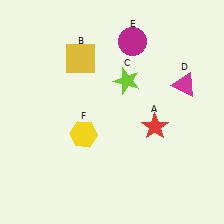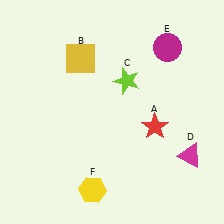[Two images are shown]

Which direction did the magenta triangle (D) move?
The magenta triangle (D) moved down.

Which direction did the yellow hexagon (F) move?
The yellow hexagon (F) moved down.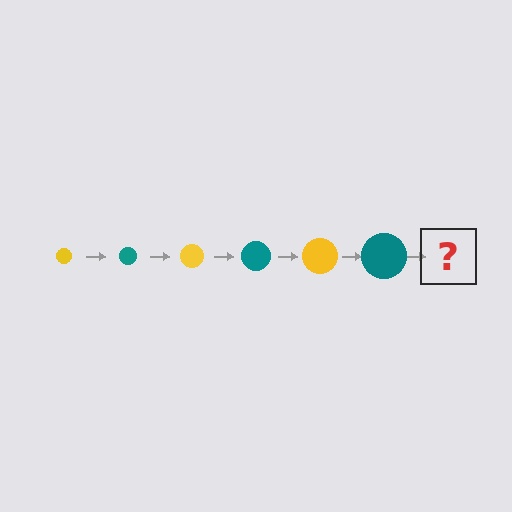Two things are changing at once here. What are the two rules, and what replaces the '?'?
The two rules are that the circle grows larger each step and the color cycles through yellow and teal. The '?' should be a yellow circle, larger than the previous one.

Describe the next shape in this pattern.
It should be a yellow circle, larger than the previous one.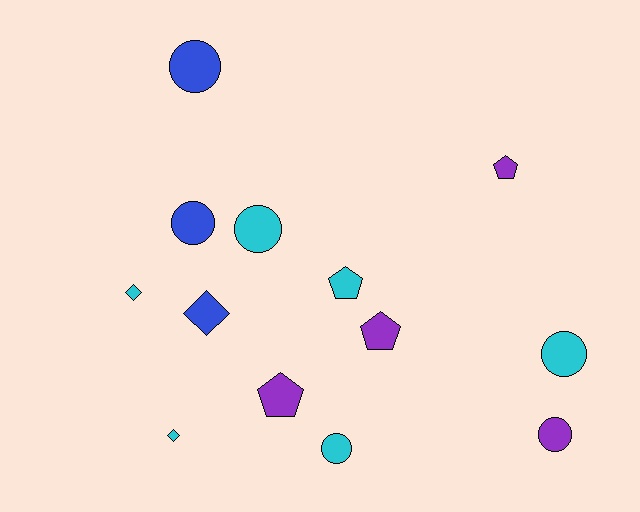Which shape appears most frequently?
Circle, with 6 objects.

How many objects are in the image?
There are 13 objects.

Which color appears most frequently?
Cyan, with 6 objects.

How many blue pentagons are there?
There are no blue pentagons.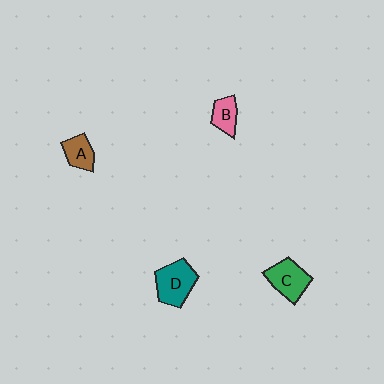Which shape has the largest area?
Shape D (teal).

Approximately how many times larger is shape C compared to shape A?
Approximately 1.5 times.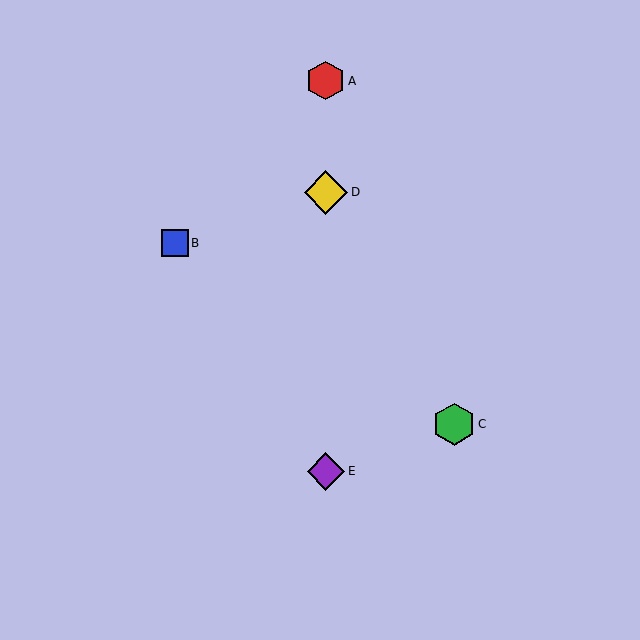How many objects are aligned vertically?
3 objects (A, D, E) are aligned vertically.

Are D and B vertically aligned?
No, D is at x≈326 and B is at x≈175.